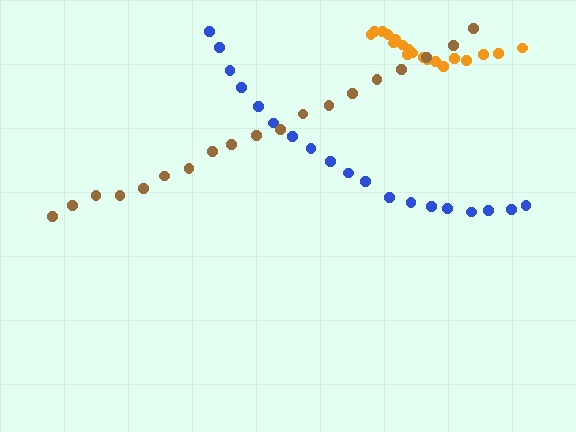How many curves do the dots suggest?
There are 3 distinct paths.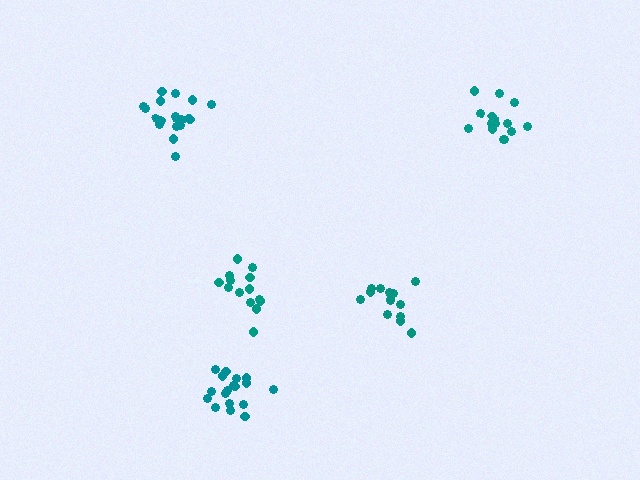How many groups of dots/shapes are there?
There are 5 groups.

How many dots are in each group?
Group 1: 15 dots, Group 2: 19 dots, Group 3: 14 dots, Group 4: 14 dots, Group 5: 18 dots (80 total).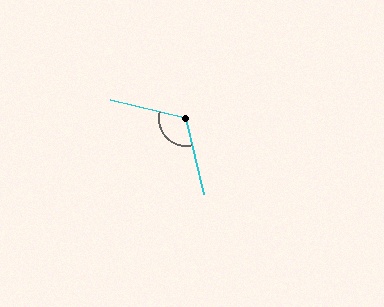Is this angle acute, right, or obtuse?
It is obtuse.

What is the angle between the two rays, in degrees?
Approximately 117 degrees.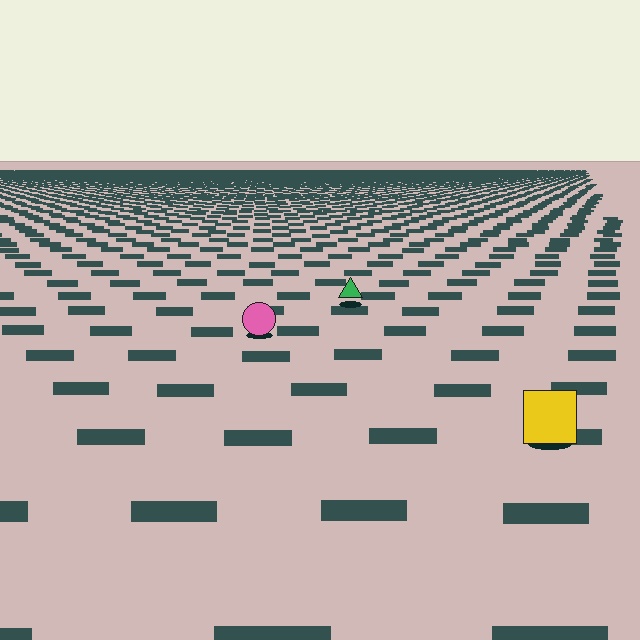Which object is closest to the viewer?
The yellow square is closest. The texture marks near it are larger and more spread out.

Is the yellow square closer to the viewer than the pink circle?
Yes. The yellow square is closer — you can tell from the texture gradient: the ground texture is coarser near it.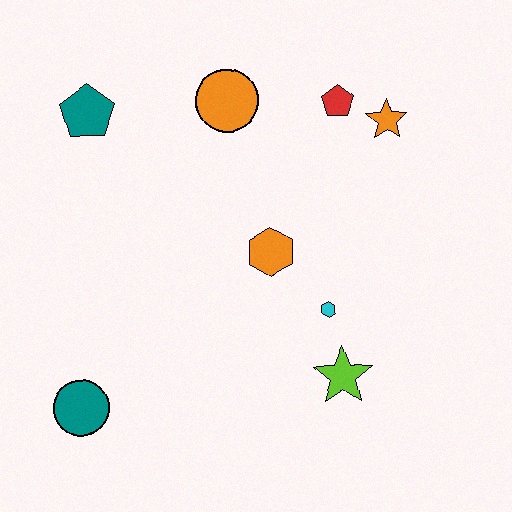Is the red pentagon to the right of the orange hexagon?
Yes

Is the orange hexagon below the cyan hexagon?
No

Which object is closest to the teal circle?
The orange hexagon is closest to the teal circle.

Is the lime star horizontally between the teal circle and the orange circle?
No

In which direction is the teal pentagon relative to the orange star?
The teal pentagon is to the left of the orange star.